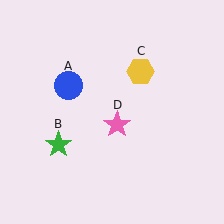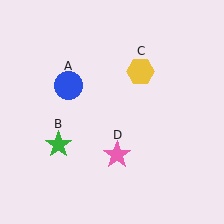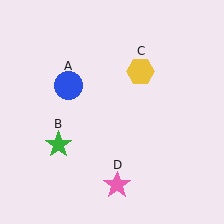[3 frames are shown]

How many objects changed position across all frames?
1 object changed position: pink star (object D).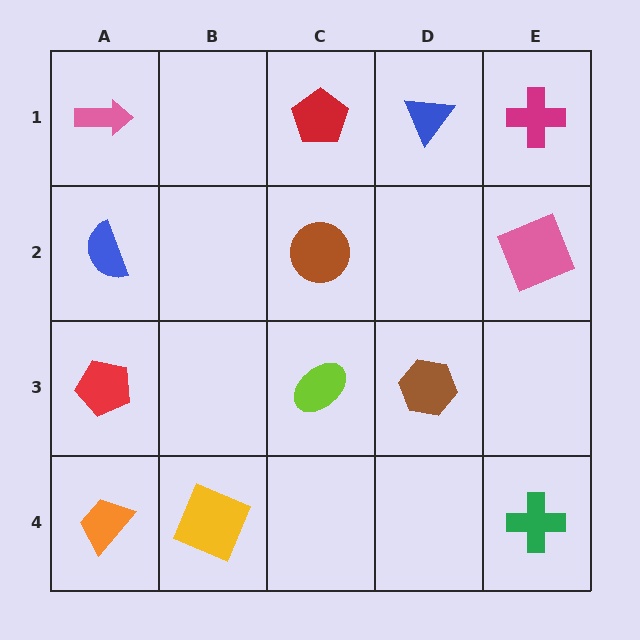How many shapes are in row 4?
3 shapes.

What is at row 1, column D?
A blue triangle.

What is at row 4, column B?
A yellow square.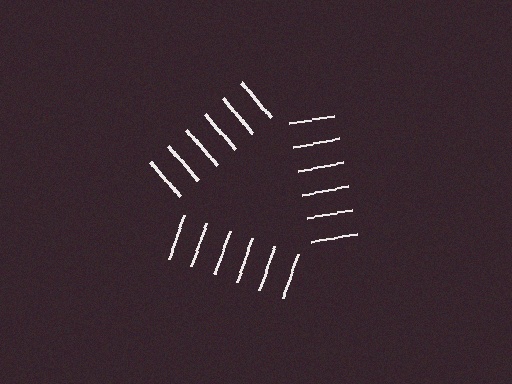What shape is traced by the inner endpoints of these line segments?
An illusory triangle — the line segments terminate on its edges but no continuous stroke is drawn.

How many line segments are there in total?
18 — 6 along each of the 3 edges.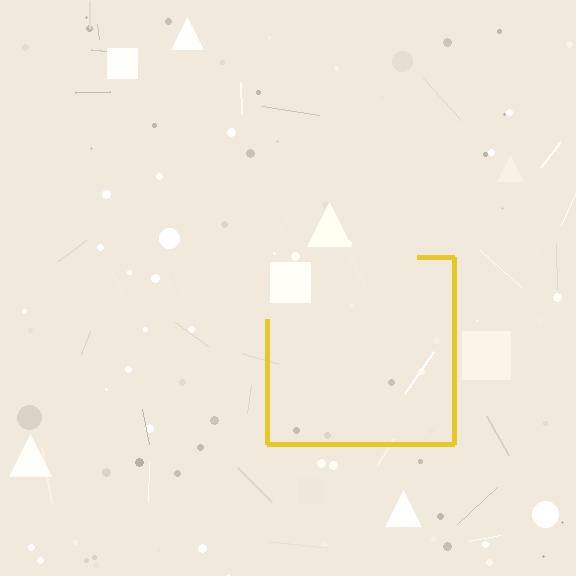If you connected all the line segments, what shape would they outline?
They would outline a square.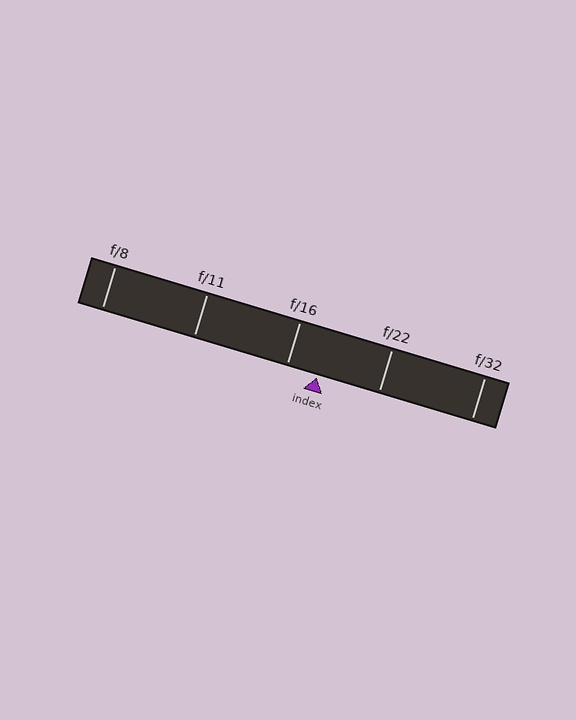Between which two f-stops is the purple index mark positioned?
The index mark is between f/16 and f/22.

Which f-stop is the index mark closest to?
The index mark is closest to f/16.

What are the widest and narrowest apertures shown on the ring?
The widest aperture shown is f/8 and the narrowest is f/32.